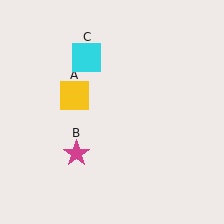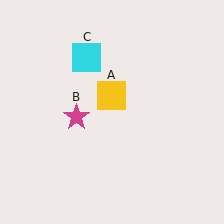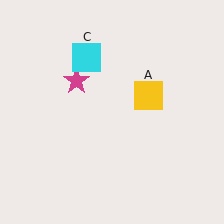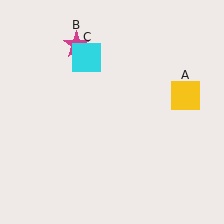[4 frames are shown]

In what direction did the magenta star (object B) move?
The magenta star (object B) moved up.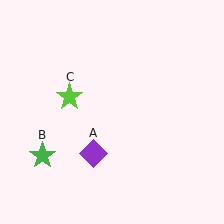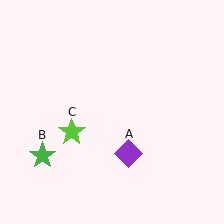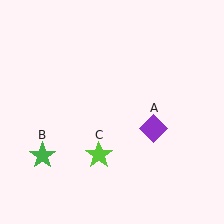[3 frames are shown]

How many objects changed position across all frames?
2 objects changed position: purple diamond (object A), lime star (object C).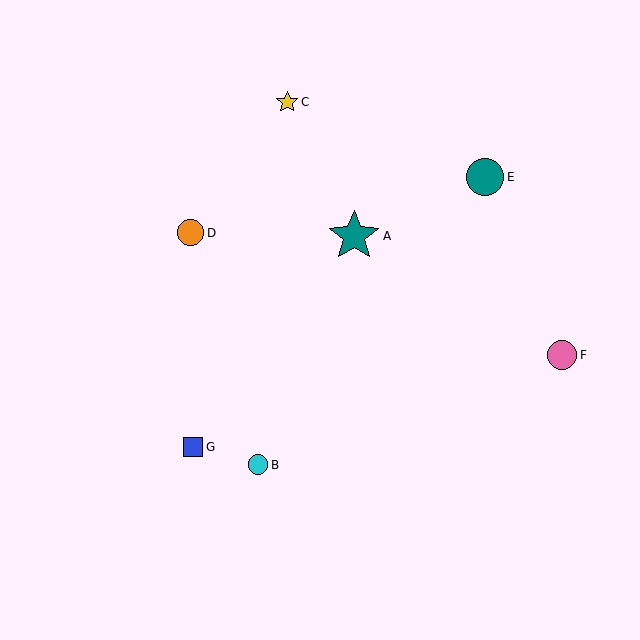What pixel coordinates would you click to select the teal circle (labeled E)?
Click at (485, 177) to select the teal circle E.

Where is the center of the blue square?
The center of the blue square is at (193, 447).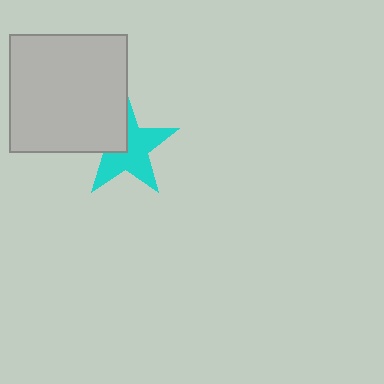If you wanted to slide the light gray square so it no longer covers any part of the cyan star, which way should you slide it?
Slide it toward the upper-left — that is the most direct way to separate the two shapes.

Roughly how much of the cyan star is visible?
About half of it is visible (roughly 65%).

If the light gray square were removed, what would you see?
You would see the complete cyan star.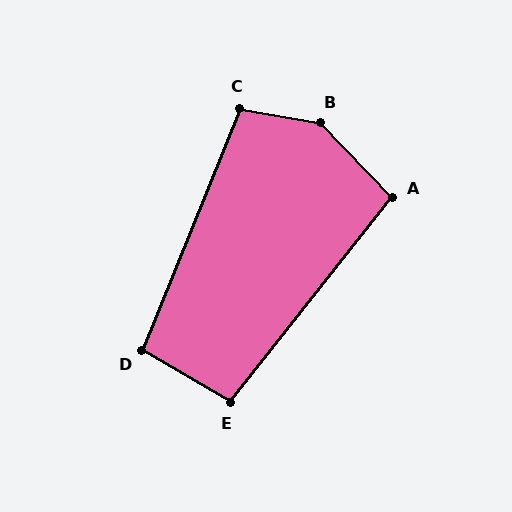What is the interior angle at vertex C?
Approximately 102 degrees (obtuse).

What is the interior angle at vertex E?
Approximately 98 degrees (obtuse).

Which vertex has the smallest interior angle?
A, at approximately 98 degrees.